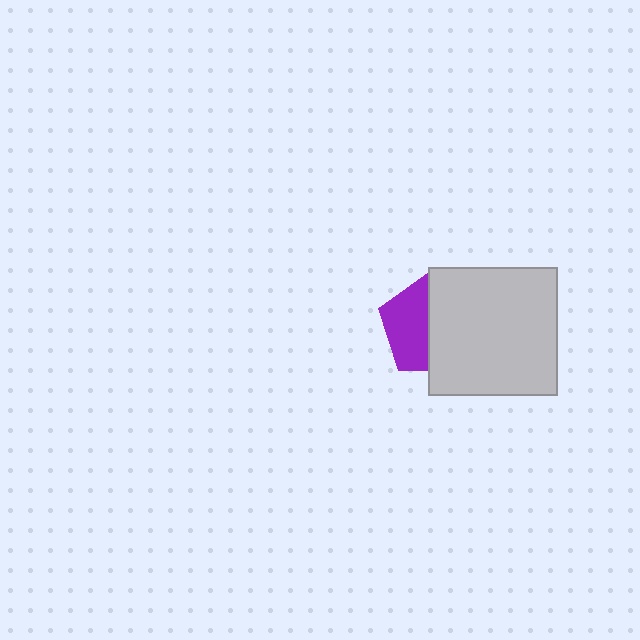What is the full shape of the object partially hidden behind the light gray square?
The partially hidden object is a purple pentagon.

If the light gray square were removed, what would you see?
You would see the complete purple pentagon.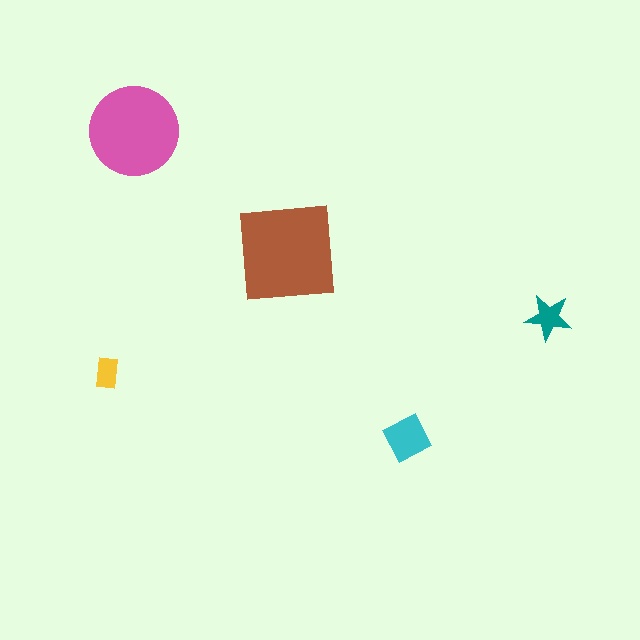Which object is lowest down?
The cyan square is bottommost.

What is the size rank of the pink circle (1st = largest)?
2nd.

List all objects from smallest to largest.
The yellow rectangle, the teal star, the cyan square, the pink circle, the brown square.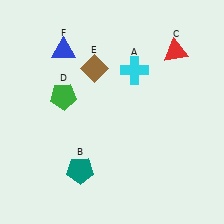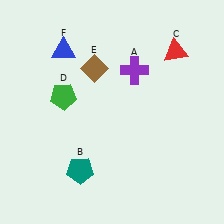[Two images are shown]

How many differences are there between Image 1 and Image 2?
There is 1 difference between the two images.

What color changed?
The cross (A) changed from cyan in Image 1 to purple in Image 2.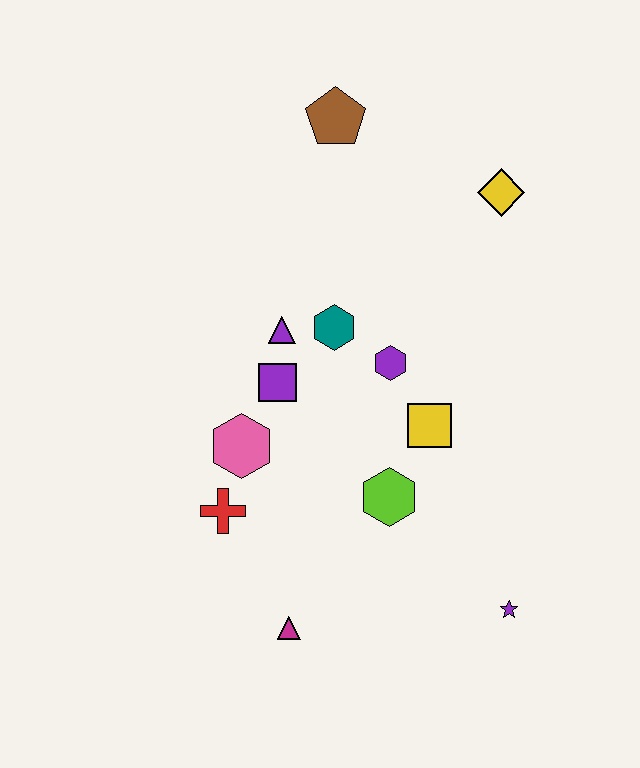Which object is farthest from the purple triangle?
The purple star is farthest from the purple triangle.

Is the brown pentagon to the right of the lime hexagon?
No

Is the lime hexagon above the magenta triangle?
Yes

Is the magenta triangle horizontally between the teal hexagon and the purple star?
No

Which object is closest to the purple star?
The lime hexagon is closest to the purple star.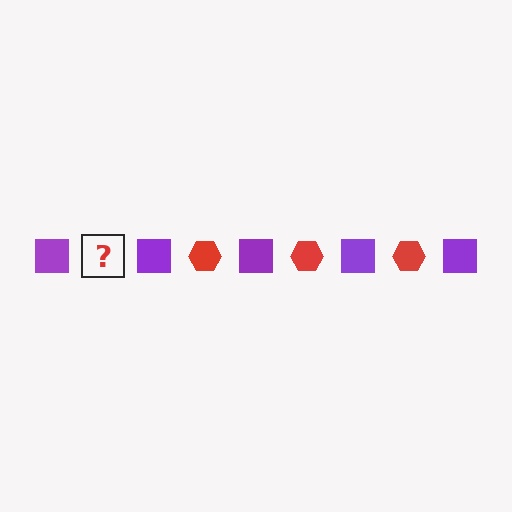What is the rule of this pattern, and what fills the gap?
The rule is that the pattern alternates between purple square and red hexagon. The gap should be filled with a red hexagon.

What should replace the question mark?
The question mark should be replaced with a red hexagon.